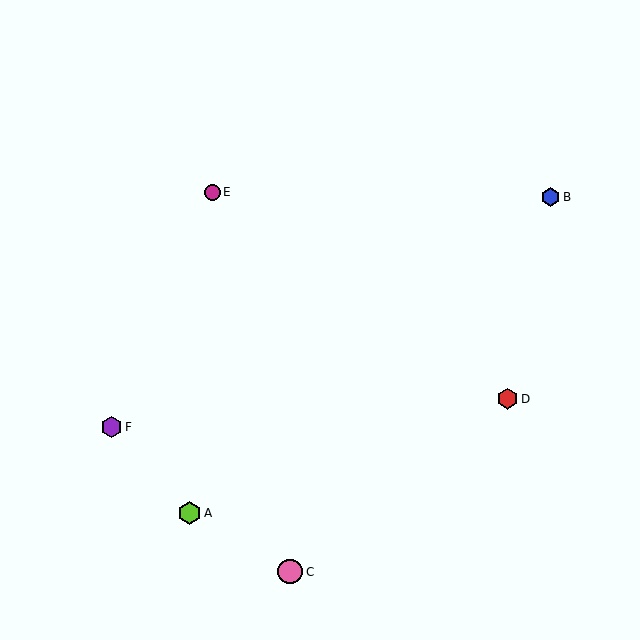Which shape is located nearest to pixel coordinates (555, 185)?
The blue hexagon (labeled B) at (550, 197) is nearest to that location.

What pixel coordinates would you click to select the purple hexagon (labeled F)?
Click at (112, 427) to select the purple hexagon F.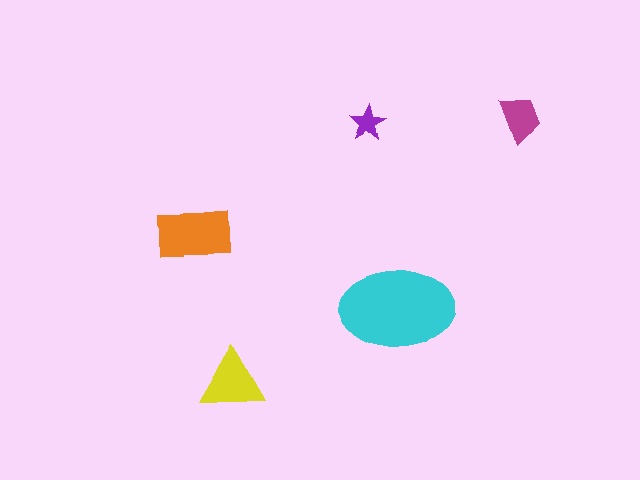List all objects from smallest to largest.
The purple star, the magenta trapezoid, the yellow triangle, the orange rectangle, the cyan ellipse.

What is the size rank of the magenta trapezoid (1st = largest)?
4th.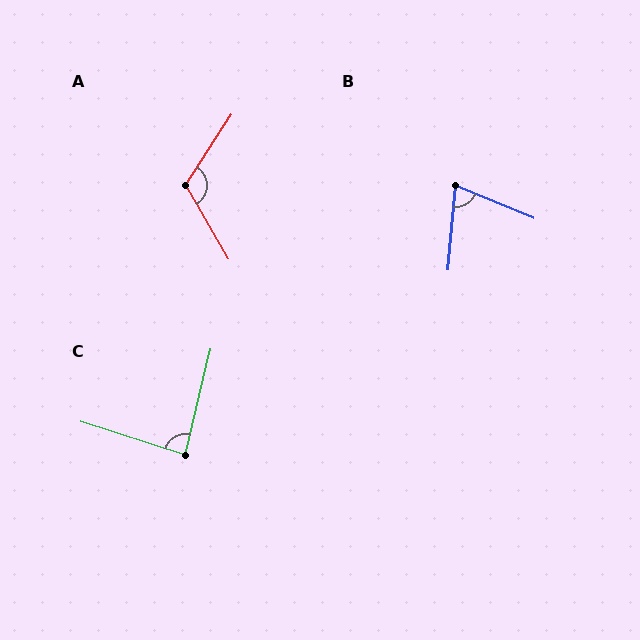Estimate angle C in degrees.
Approximately 86 degrees.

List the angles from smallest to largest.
B (73°), C (86°), A (117°).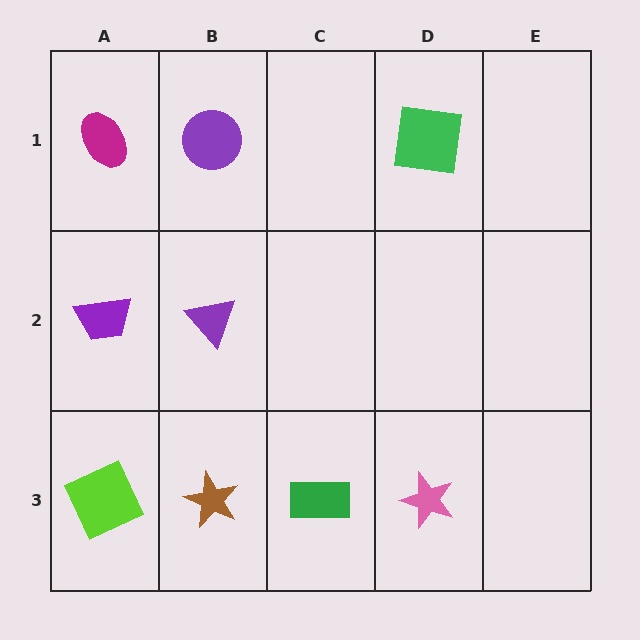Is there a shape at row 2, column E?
No, that cell is empty.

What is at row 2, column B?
A purple triangle.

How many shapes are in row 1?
3 shapes.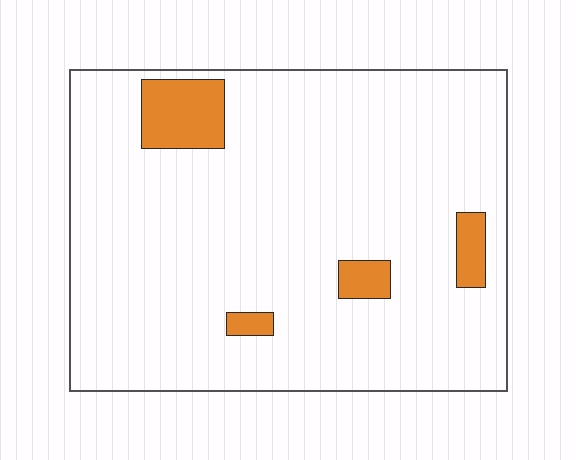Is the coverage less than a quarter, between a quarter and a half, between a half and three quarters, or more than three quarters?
Less than a quarter.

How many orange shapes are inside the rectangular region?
4.